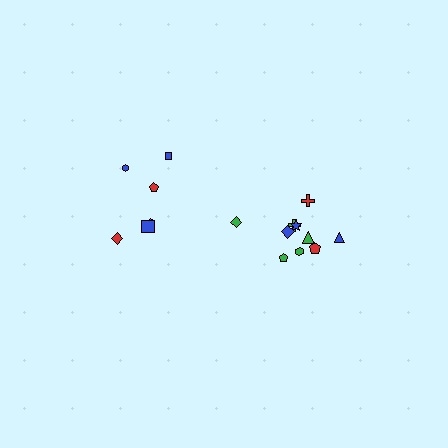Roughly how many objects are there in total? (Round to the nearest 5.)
Roughly 15 objects in total.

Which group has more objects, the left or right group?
The right group.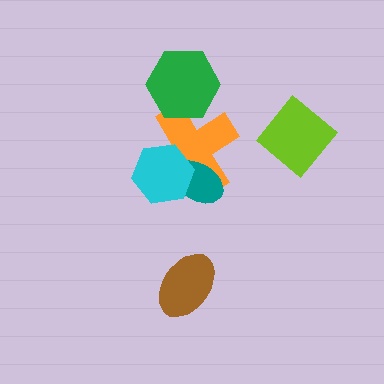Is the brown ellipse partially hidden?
No, no other shape covers it.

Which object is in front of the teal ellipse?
The cyan hexagon is in front of the teal ellipse.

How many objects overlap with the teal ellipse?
2 objects overlap with the teal ellipse.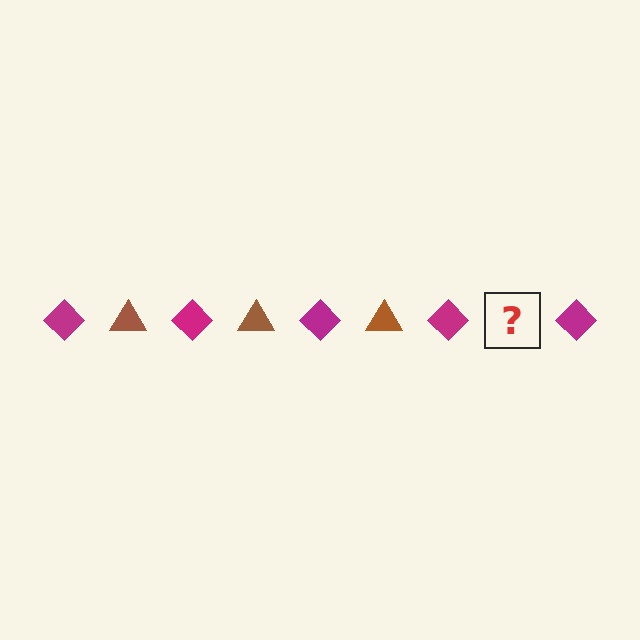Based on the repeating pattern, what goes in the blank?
The blank should be a brown triangle.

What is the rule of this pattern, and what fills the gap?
The rule is that the pattern alternates between magenta diamond and brown triangle. The gap should be filled with a brown triangle.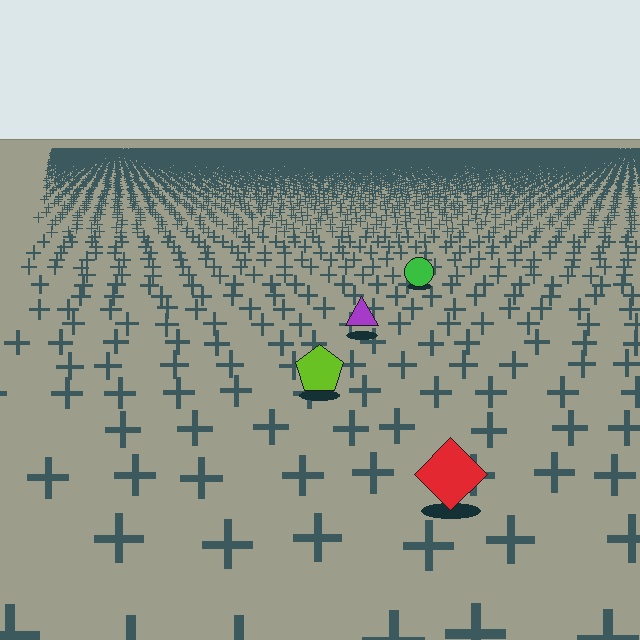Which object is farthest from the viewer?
The green circle is farthest from the viewer. It appears smaller and the ground texture around it is denser.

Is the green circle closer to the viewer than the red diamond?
No. The red diamond is closer — you can tell from the texture gradient: the ground texture is coarser near it.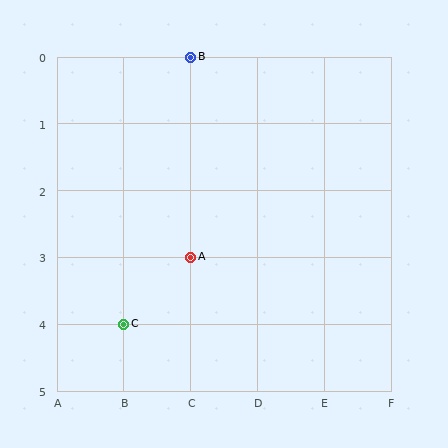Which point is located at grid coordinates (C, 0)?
Point B is at (C, 0).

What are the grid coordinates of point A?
Point A is at grid coordinates (C, 3).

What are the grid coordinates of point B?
Point B is at grid coordinates (C, 0).